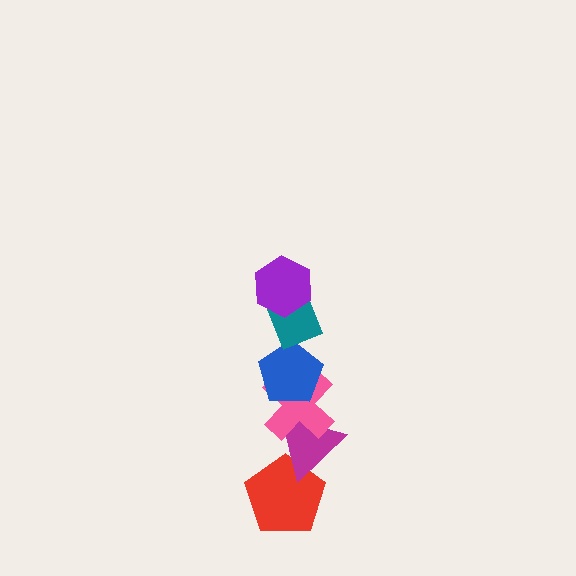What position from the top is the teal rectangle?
The teal rectangle is 2nd from the top.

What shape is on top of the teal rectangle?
The purple hexagon is on top of the teal rectangle.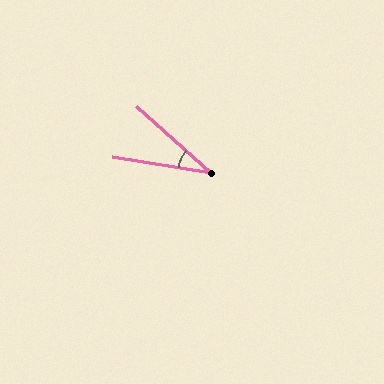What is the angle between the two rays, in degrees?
Approximately 32 degrees.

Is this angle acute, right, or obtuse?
It is acute.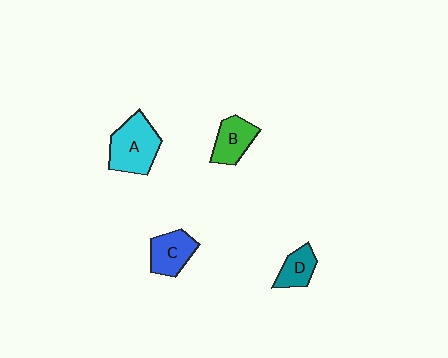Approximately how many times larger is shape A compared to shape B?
Approximately 1.5 times.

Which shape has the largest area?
Shape A (cyan).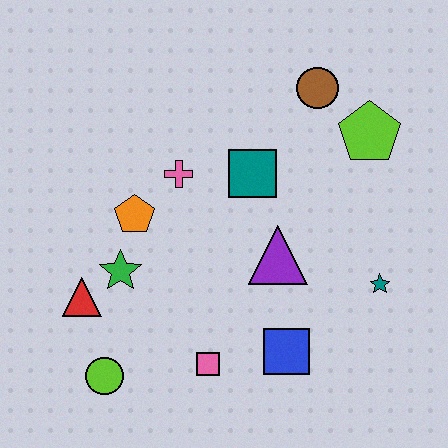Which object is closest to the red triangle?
The green star is closest to the red triangle.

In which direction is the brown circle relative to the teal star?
The brown circle is above the teal star.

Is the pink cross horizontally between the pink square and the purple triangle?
No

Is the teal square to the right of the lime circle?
Yes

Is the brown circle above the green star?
Yes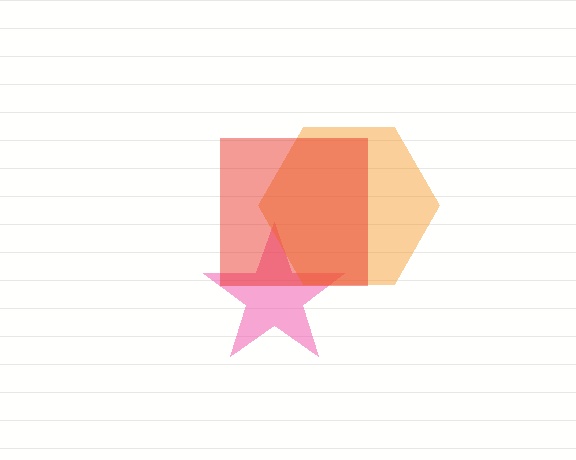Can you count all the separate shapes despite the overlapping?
Yes, there are 3 separate shapes.